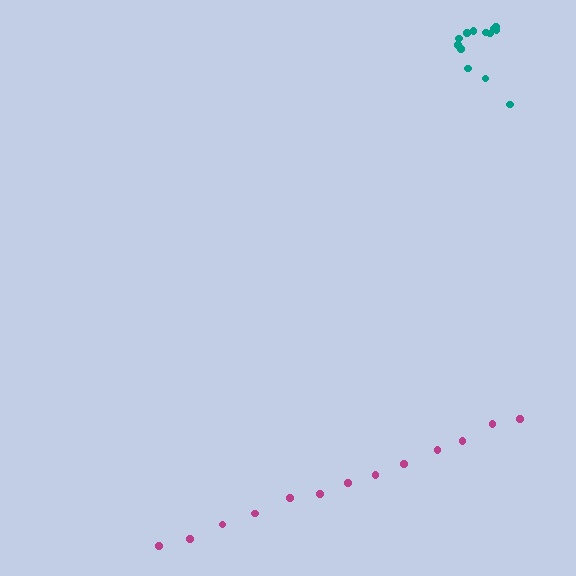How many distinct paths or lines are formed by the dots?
There are 2 distinct paths.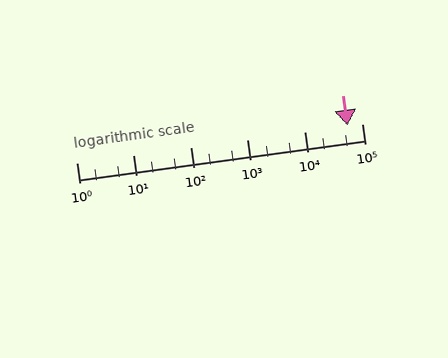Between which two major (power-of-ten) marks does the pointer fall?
The pointer is between 10000 and 100000.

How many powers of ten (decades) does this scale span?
The scale spans 5 decades, from 1 to 100000.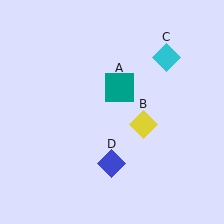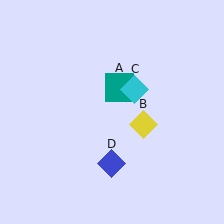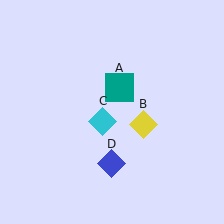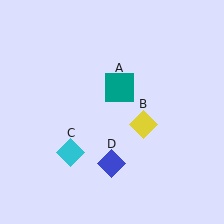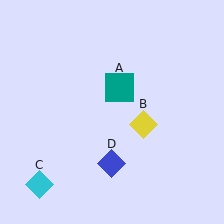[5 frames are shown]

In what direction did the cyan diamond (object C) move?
The cyan diamond (object C) moved down and to the left.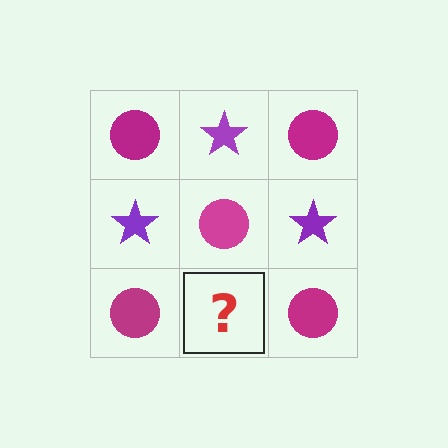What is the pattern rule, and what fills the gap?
The rule is that it alternates magenta circle and purple star in a checkerboard pattern. The gap should be filled with a purple star.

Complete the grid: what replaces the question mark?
The question mark should be replaced with a purple star.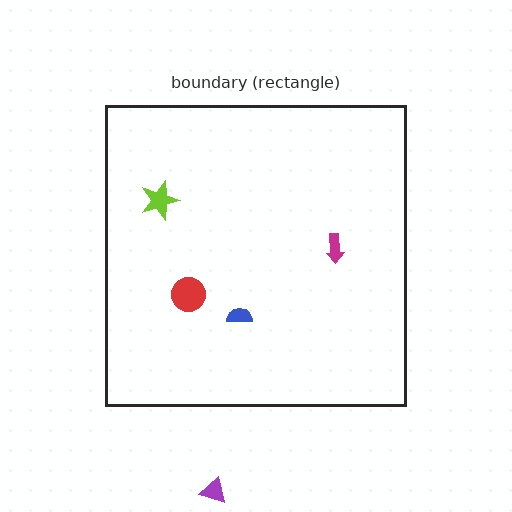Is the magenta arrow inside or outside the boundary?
Inside.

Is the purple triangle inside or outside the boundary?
Outside.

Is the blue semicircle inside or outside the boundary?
Inside.